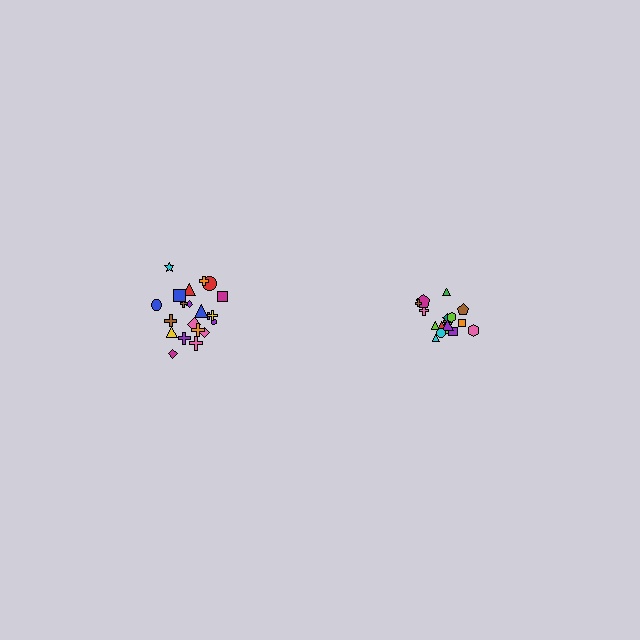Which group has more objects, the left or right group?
The left group.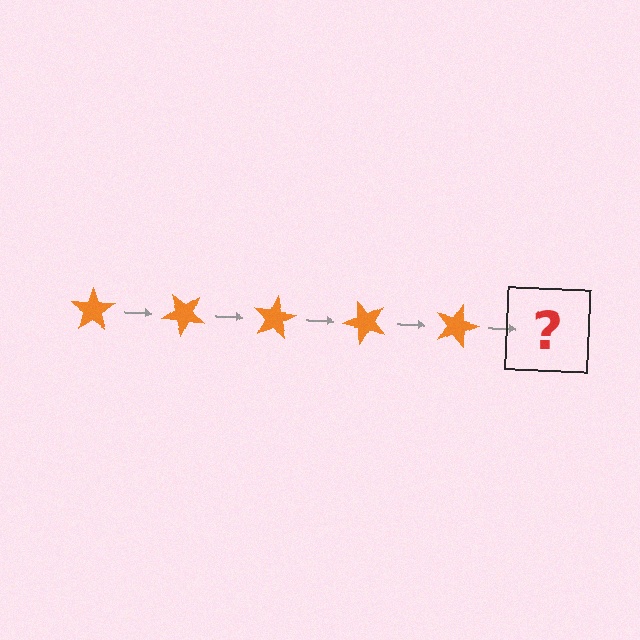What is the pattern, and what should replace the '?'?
The pattern is that the star rotates 40 degrees each step. The '?' should be an orange star rotated 200 degrees.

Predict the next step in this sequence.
The next step is an orange star rotated 200 degrees.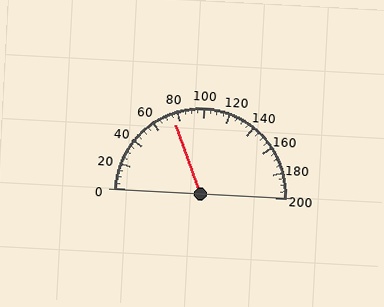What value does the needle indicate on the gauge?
The needle indicates approximately 75.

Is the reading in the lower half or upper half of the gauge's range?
The reading is in the lower half of the range (0 to 200).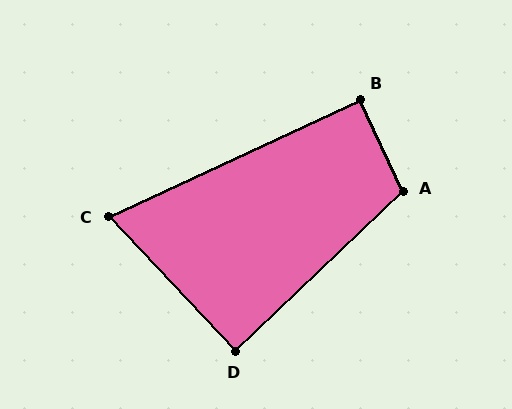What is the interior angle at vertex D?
Approximately 90 degrees (approximately right).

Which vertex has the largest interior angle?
A, at approximately 109 degrees.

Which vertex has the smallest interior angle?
C, at approximately 71 degrees.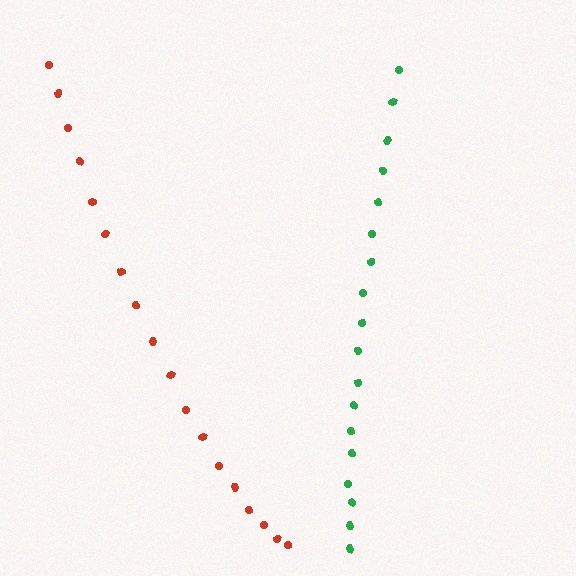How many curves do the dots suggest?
There are 2 distinct paths.